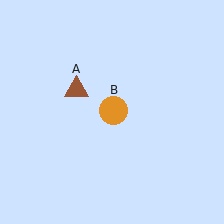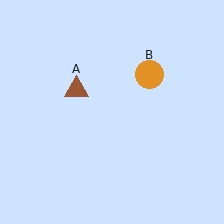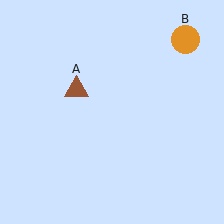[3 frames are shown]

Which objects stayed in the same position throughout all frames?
Brown triangle (object A) remained stationary.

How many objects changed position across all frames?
1 object changed position: orange circle (object B).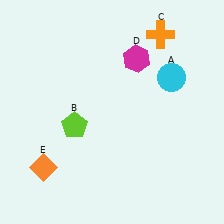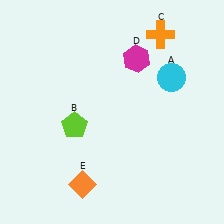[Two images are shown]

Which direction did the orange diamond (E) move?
The orange diamond (E) moved right.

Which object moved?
The orange diamond (E) moved right.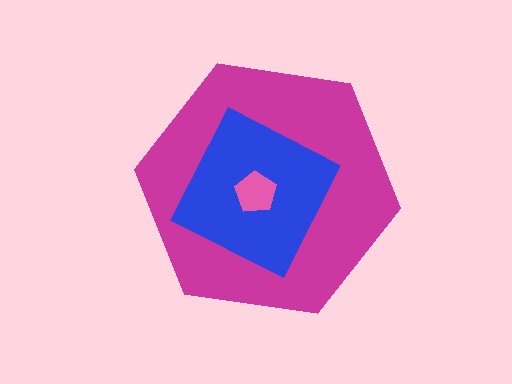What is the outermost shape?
The magenta hexagon.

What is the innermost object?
The pink pentagon.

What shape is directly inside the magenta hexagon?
The blue diamond.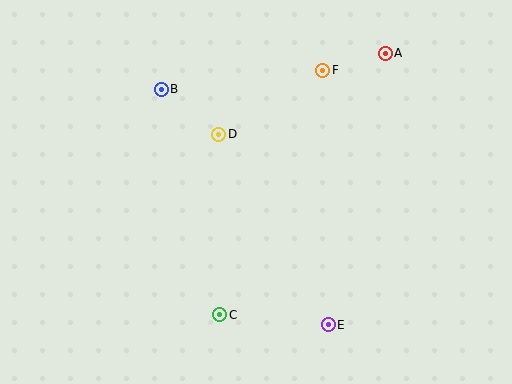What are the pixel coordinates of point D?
Point D is at (219, 134).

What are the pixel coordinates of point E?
Point E is at (328, 325).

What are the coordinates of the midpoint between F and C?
The midpoint between F and C is at (271, 192).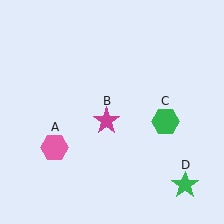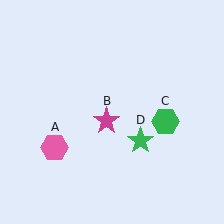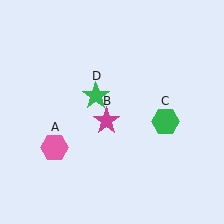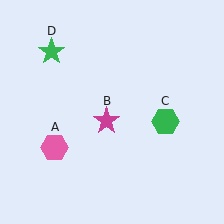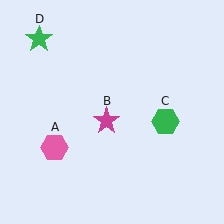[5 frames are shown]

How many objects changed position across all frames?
1 object changed position: green star (object D).